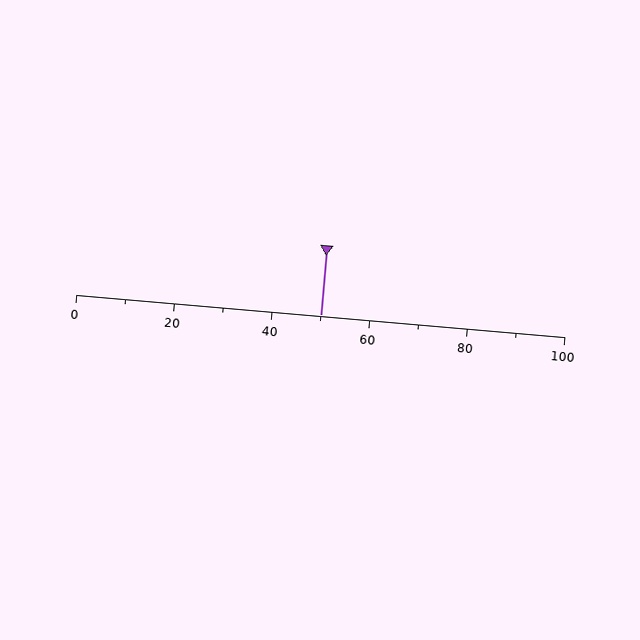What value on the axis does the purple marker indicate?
The marker indicates approximately 50.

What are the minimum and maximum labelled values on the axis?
The axis runs from 0 to 100.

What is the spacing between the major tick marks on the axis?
The major ticks are spaced 20 apart.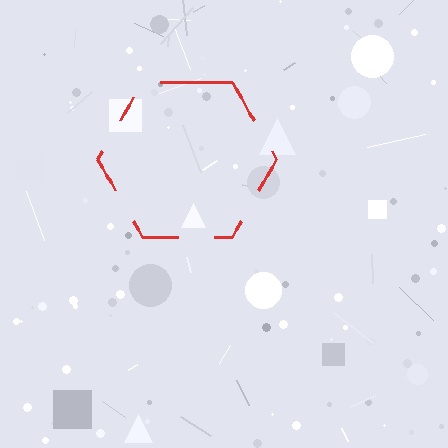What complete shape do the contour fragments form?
The contour fragments form a hexagon.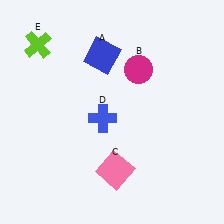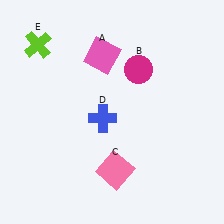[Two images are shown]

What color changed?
The square (A) changed from blue in Image 1 to pink in Image 2.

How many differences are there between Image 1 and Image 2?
There is 1 difference between the two images.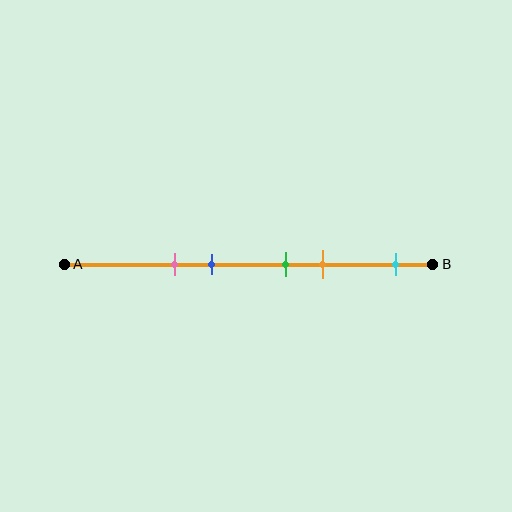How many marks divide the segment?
There are 5 marks dividing the segment.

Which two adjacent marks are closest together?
The green and orange marks are the closest adjacent pair.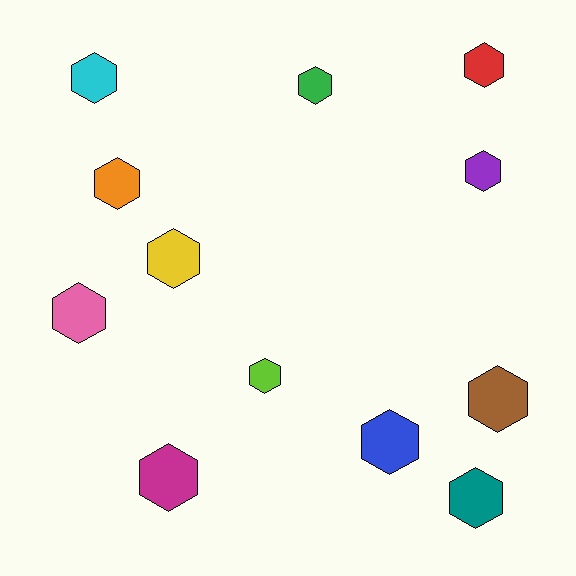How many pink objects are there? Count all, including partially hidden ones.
There is 1 pink object.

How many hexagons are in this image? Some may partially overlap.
There are 12 hexagons.